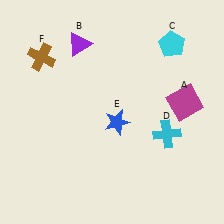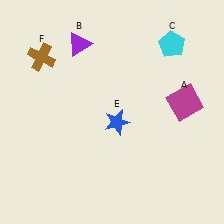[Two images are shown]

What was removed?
The cyan cross (D) was removed in Image 2.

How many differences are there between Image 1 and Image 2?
There is 1 difference between the two images.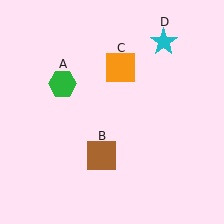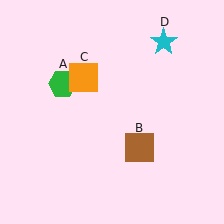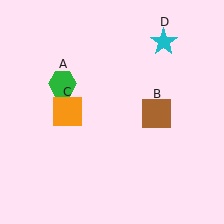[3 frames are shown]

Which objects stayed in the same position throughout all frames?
Green hexagon (object A) and cyan star (object D) remained stationary.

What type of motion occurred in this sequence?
The brown square (object B), orange square (object C) rotated counterclockwise around the center of the scene.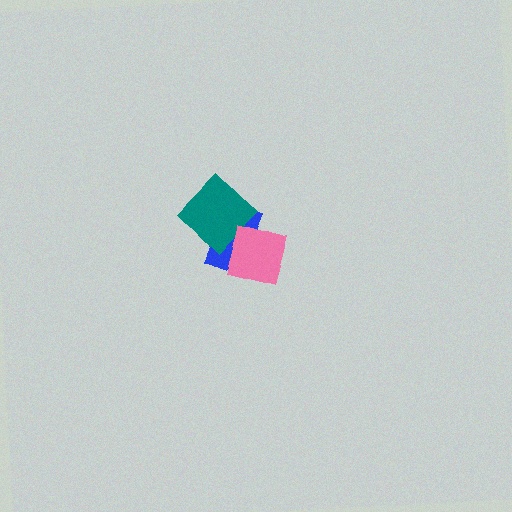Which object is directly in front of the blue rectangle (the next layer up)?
The teal diamond is directly in front of the blue rectangle.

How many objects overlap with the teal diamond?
2 objects overlap with the teal diamond.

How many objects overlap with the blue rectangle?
2 objects overlap with the blue rectangle.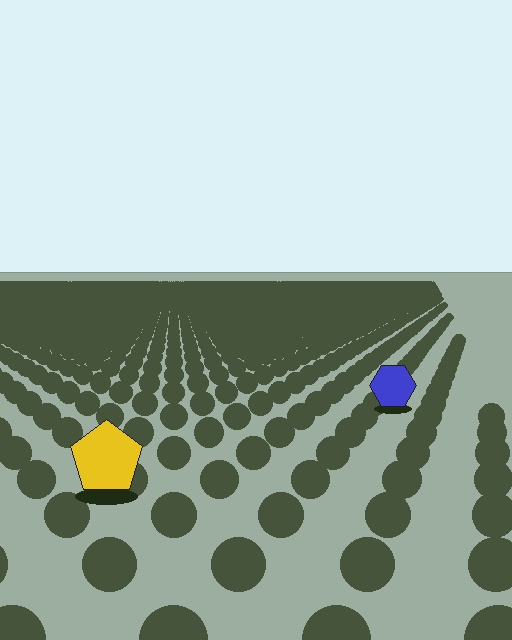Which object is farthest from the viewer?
The blue hexagon is farthest from the viewer. It appears smaller and the ground texture around it is denser.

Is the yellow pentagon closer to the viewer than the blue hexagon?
Yes. The yellow pentagon is closer — you can tell from the texture gradient: the ground texture is coarser near it.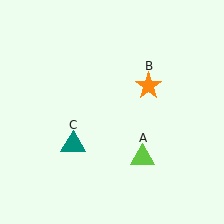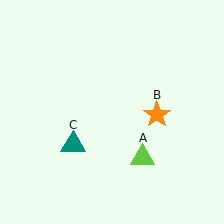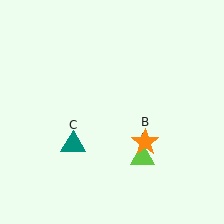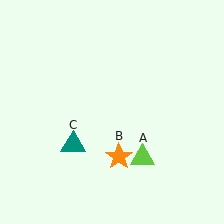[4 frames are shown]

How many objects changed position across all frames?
1 object changed position: orange star (object B).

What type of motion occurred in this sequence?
The orange star (object B) rotated clockwise around the center of the scene.